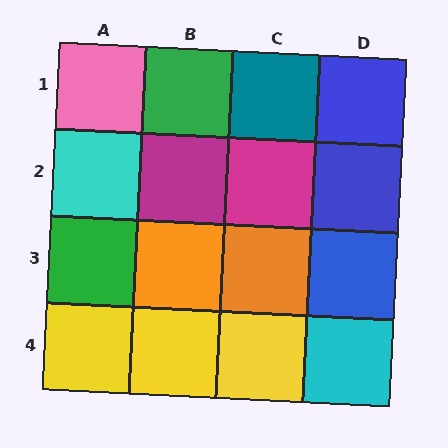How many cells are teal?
1 cell is teal.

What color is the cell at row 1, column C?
Teal.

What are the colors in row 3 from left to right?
Green, orange, orange, blue.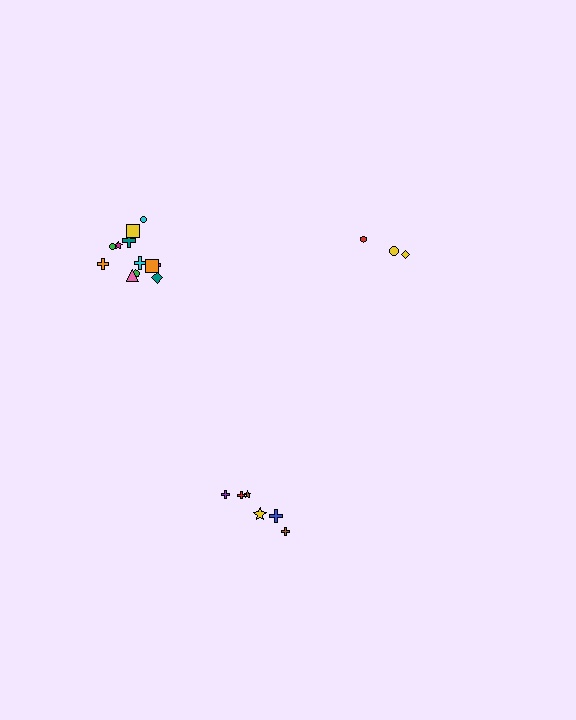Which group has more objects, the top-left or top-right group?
The top-left group.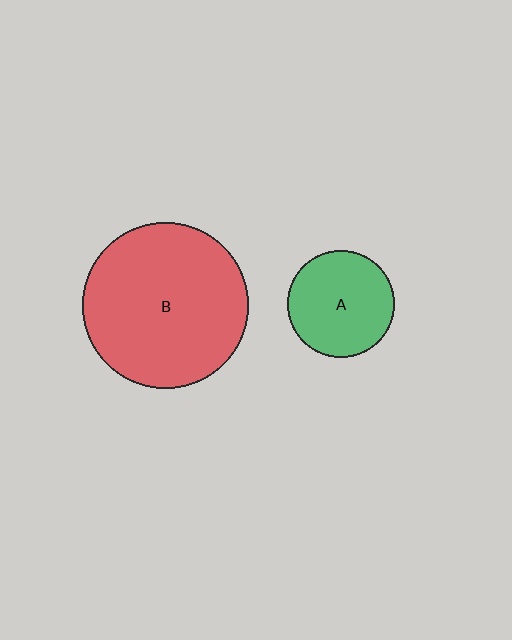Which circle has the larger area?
Circle B (red).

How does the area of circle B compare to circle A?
Approximately 2.4 times.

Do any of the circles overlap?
No, none of the circles overlap.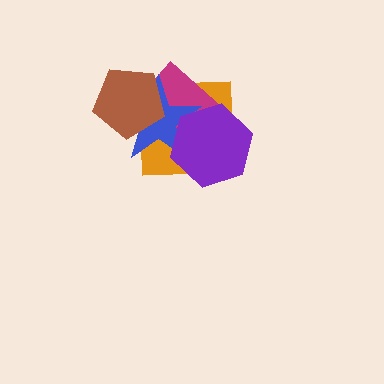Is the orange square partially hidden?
Yes, it is partially covered by another shape.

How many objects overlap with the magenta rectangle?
4 objects overlap with the magenta rectangle.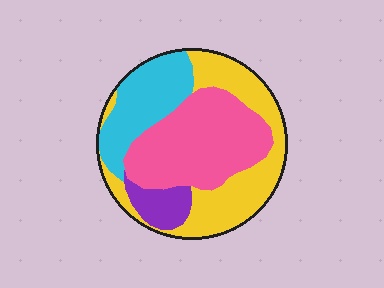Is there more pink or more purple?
Pink.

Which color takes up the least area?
Purple, at roughly 10%.